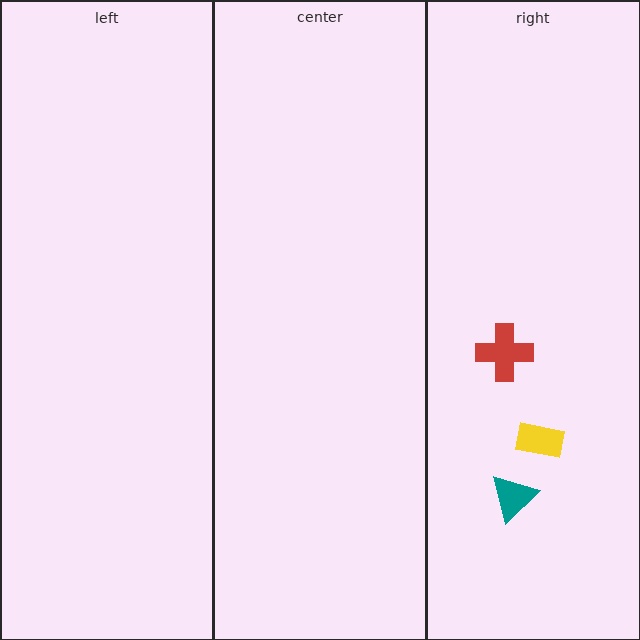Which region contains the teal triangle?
The right region.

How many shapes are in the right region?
3.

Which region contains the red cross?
The right region.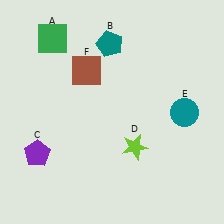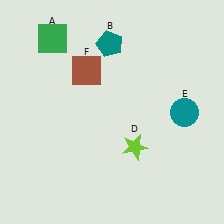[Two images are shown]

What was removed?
The purple pentagon (C) was removed in Image 2.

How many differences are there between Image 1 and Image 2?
There is 1 difference between the two images.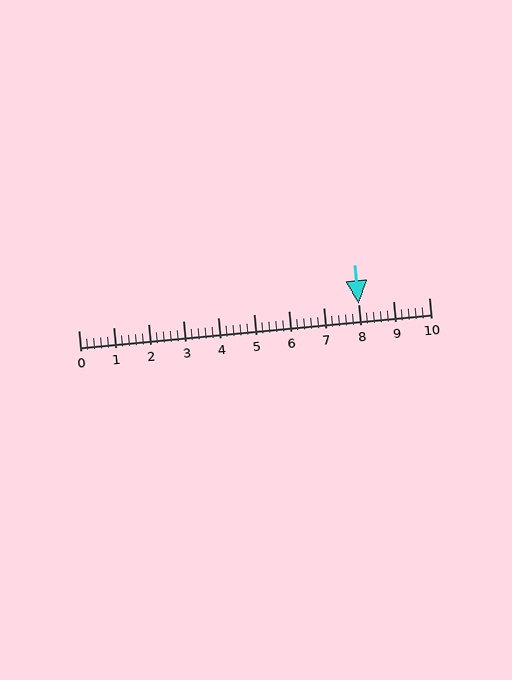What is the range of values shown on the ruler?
The ruler shows values from 0 to 10.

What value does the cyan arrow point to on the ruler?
The cyan arrow points to approximately 8.0.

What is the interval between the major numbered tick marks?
The major tick marks are spaced 1 units apart.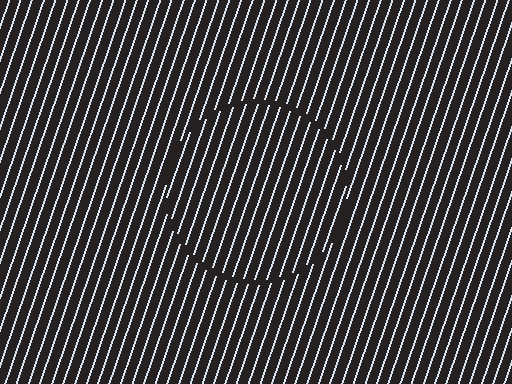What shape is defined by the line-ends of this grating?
An illusory circle. The interior of the shape contains the same grating, shifted by half a period — the contour is defined by the phase discontinuity where line-ends from the inner and outer gratings abut.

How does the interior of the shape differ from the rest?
The interior of the shape contains the same grating, shifted by half a period — the contour is defined by the phase discontinuity where line-ends from the inner and outer gratings abut.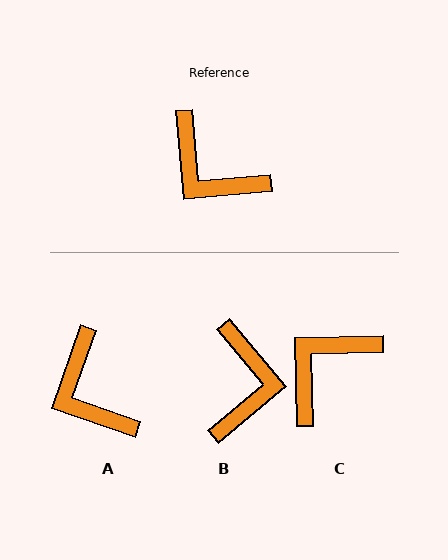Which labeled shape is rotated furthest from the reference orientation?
B, about 125 degrees away.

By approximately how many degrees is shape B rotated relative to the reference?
Approximately 125 degrees counter-clockwise.